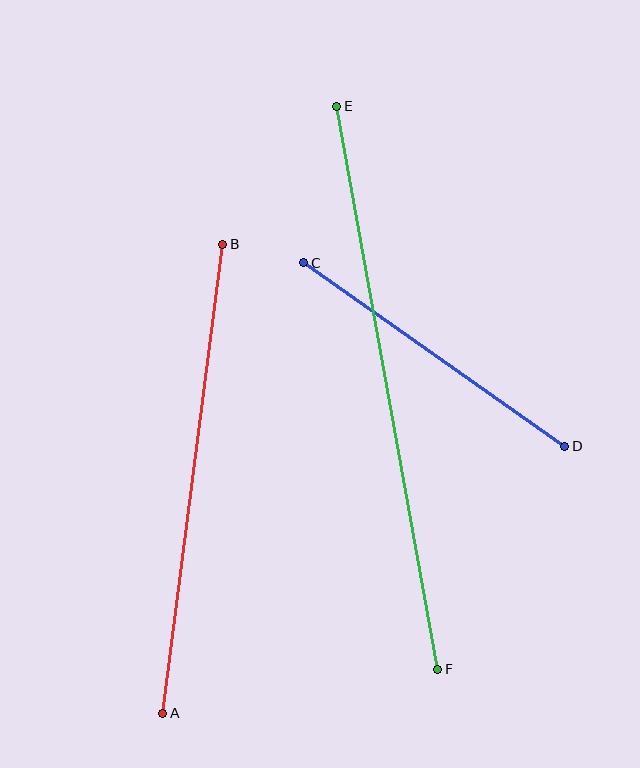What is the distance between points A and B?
The distance is approximately 473 pixels.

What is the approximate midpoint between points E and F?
The midpoint is at approximately (387, 388) pixels.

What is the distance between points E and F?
The distance is approximately 572 pixels.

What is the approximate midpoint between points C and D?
The midpoint is at approximately (434, 354) pixels.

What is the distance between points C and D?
The distance is approximately 319 pixels.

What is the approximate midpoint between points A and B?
The midpoint is at approximately (193, 479) pixels.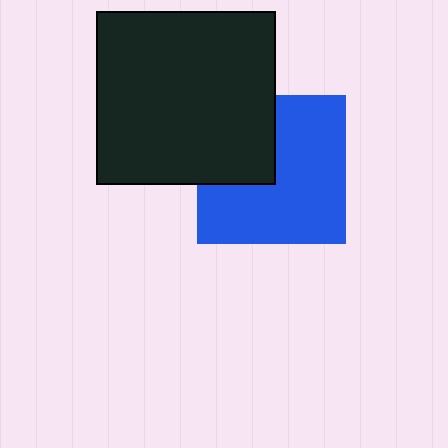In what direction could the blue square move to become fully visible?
The blue square could move toward the lower-right. That would shift it out from behind the black rectangle entirely.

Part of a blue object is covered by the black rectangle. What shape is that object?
It is a square.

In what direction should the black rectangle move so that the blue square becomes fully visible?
The black rectangle should move toward the upper-left. That is the shortest direction to clear the overlap and leave the blue square fully visible.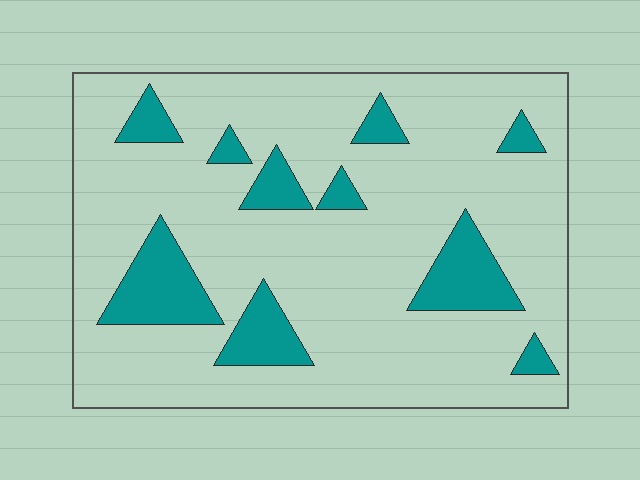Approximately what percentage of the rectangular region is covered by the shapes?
Approximately 15%.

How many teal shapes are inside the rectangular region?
10.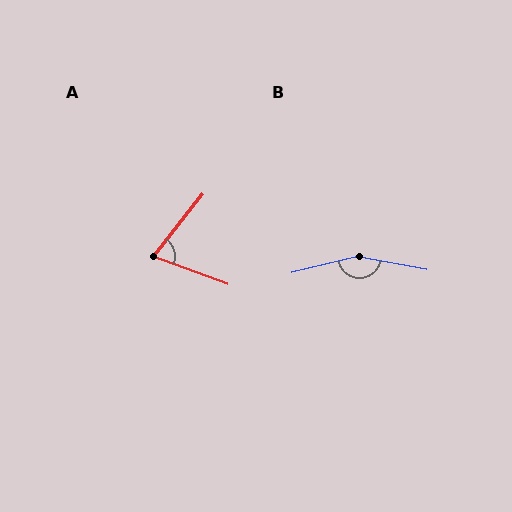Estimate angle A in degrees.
Approximately 72 degrees.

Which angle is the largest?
B, at approximately 156 degrees.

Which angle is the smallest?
A, at approximately 72 degrees.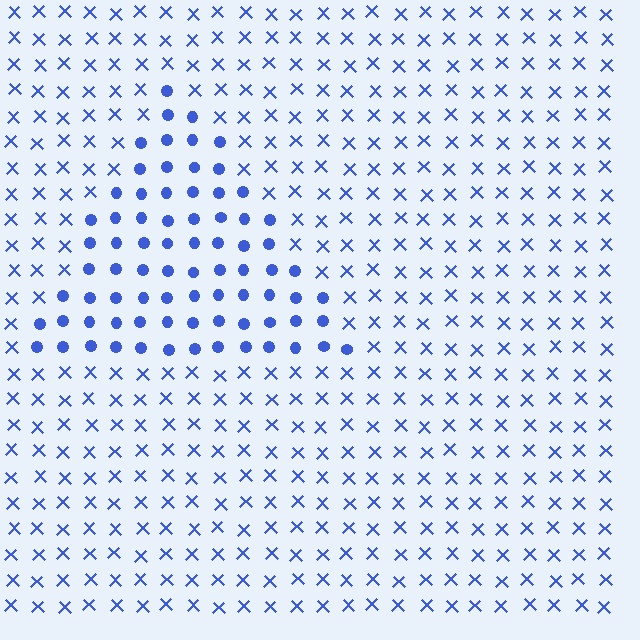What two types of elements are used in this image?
The image uses circles inside the triangle region and X marks outside it.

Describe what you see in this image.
The image is filled with small blue elements arranged in a uniform grid. A triangle-shaped region contains circles, while the surrounding area contains X marks. The boundary is defined purely by the change in element shape.